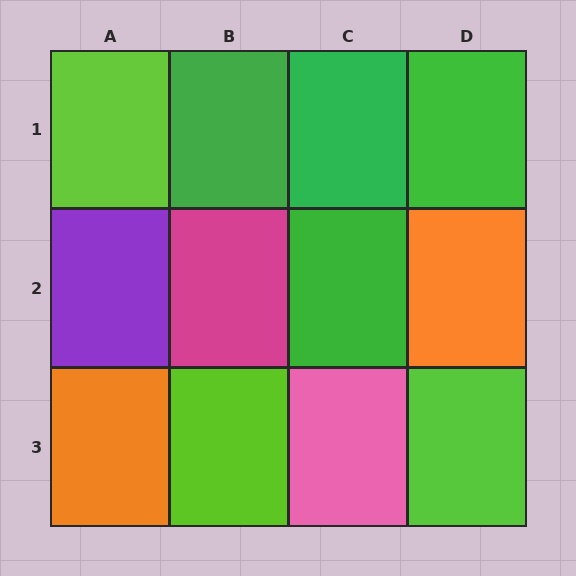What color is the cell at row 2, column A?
Purple.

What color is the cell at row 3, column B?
Lime.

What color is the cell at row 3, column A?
Orange.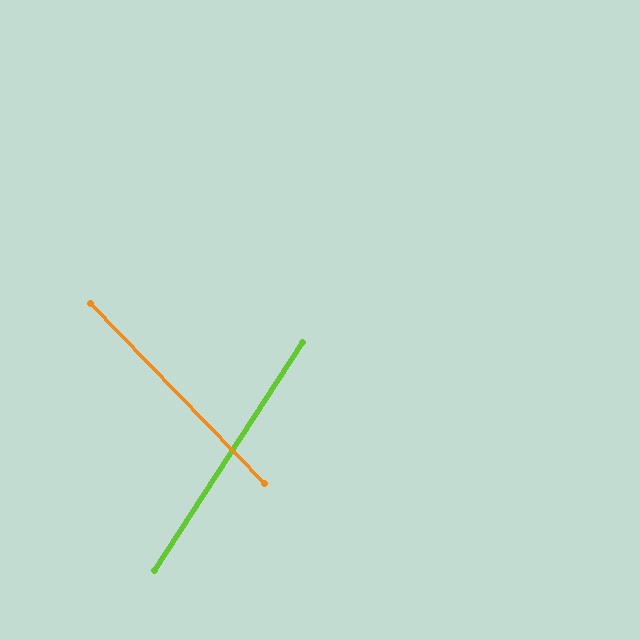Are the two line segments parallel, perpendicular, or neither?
Neither parallel nor perpendicular — they differ by about 77°.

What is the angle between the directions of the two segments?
Approximately 77 degrees.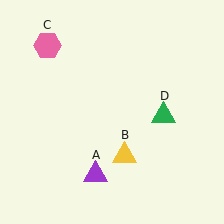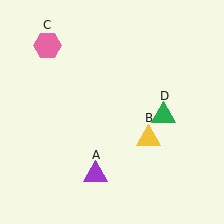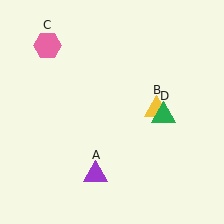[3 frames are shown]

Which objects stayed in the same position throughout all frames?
Purple triangle (object A) and pink hexagon (object C) and green triangle (object D) remained stationary.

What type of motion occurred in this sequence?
The yellow triangle (object B) rotated counterclockwise around the center of the scene.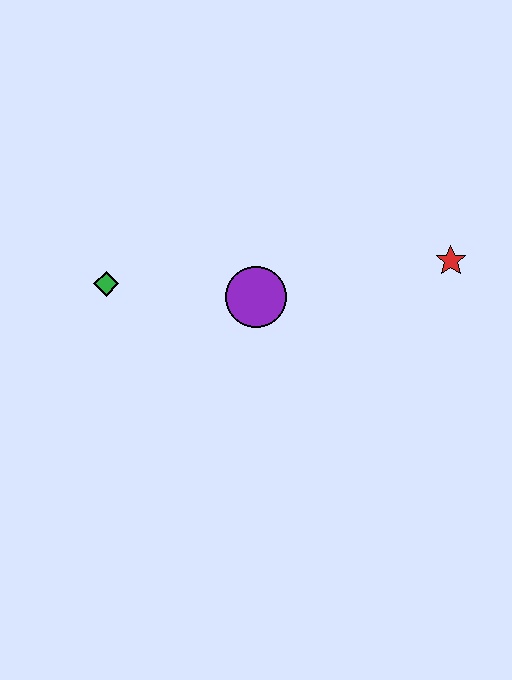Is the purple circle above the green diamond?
No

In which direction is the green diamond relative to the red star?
The green diamond is to the left of the red star.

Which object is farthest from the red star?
The green diamond is farthest from the red star.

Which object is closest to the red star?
The purple circle is closest to the red star.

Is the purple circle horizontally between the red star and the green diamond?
Yes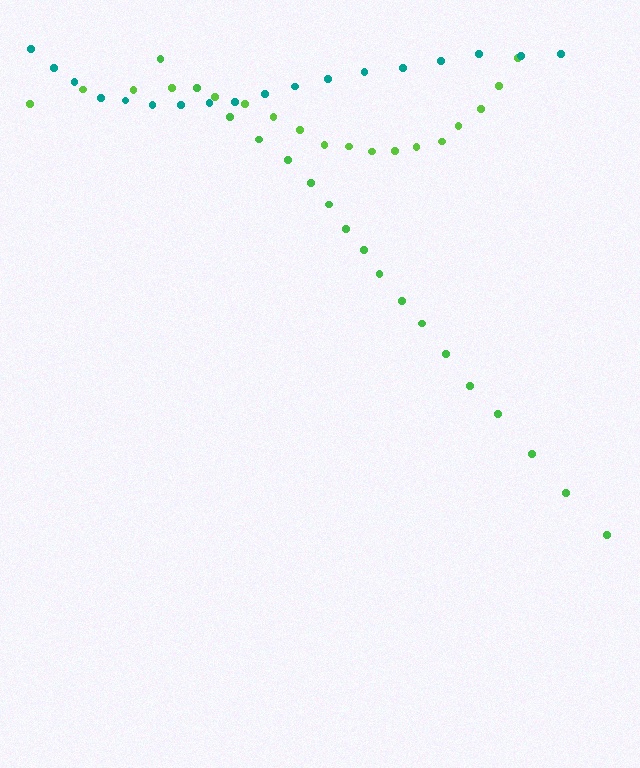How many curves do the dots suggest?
There are 3 distinct paths.